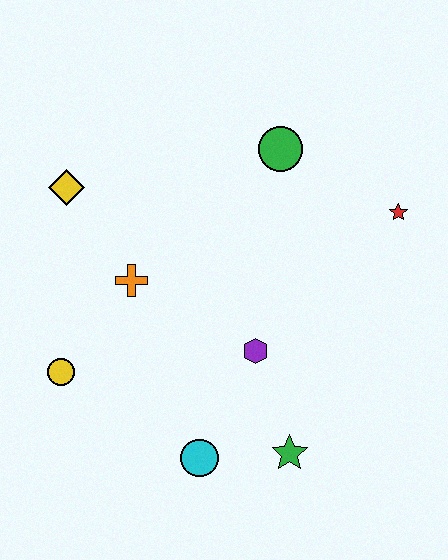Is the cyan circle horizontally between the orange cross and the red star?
Yes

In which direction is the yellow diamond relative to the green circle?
The yellow diamond is to the left of the green circle.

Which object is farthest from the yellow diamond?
The green star is farthest from the yellow diamond.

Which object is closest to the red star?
The green circle is closest to the red star.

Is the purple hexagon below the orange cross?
Yes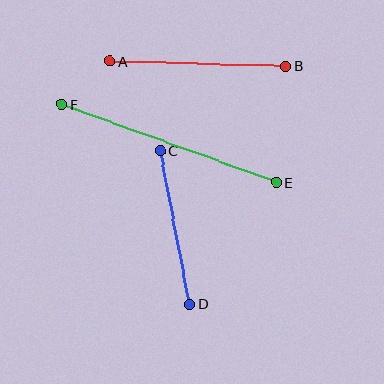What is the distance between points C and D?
The distance is approximately 157 pixels.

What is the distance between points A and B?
The distance is approximately 176 pixels.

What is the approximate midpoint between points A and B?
The midpoint is at approximately (198, 64) pixels.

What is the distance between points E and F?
The distance is approximately 229 pixels.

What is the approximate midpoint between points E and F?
The midpoint is at approximately (169, 143) pixels.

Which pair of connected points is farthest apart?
Points E and F are farthest apart.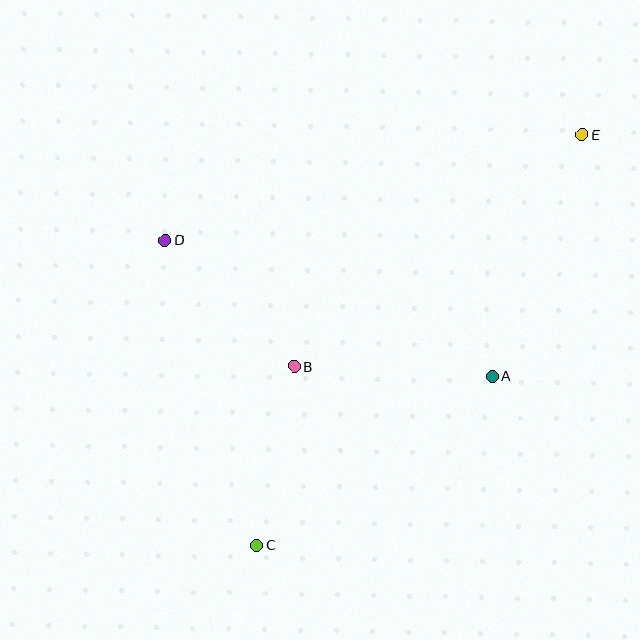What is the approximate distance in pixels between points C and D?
The distance between C and D is approximately 319 pixels.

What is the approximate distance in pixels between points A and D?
The distance between A and D is approximately 354 pixels.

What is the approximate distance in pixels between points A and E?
The distance between A and E is approximately 258 pixels.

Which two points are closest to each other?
Points B and D are closest to each other.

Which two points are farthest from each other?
Points C and E are farthest from each other.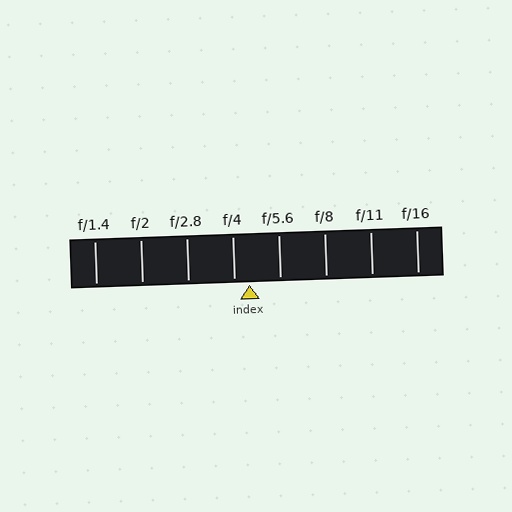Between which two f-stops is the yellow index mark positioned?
The index mark is between f/4 and f/5.6.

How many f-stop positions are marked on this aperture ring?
There are 8 f-stop positions marked.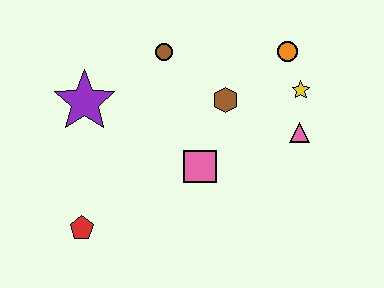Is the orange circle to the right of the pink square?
Yes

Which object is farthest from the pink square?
The orange circle is farthest from the pink square.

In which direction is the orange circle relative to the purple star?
The orange circle is to the right of the purple star.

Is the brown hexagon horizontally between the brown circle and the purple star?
No